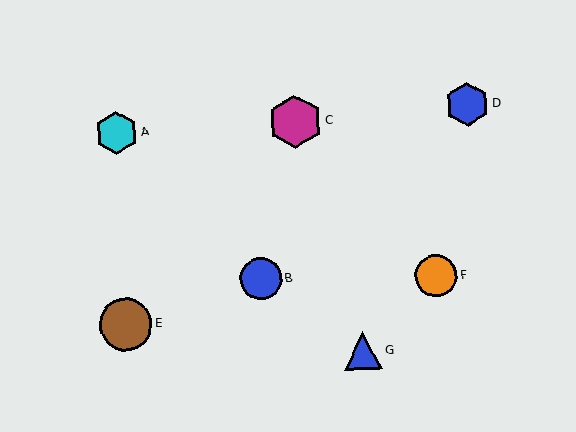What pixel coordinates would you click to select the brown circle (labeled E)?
Click at (125, 324) to select the brown circle E.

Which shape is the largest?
The magenta hexagon (labeled C) is the largest.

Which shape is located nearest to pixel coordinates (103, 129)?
The cyan hexagon (labeled A) at (117, 133) is nearest to that location.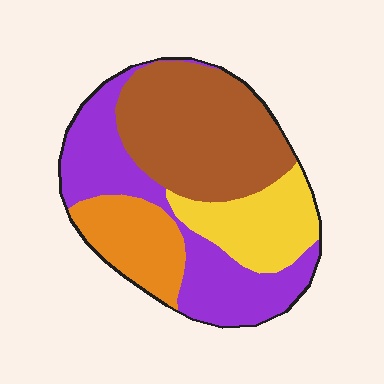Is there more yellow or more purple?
Purple.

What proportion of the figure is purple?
Purple covers roughly 30% of the figure.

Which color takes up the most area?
Brown, at roughly 35%.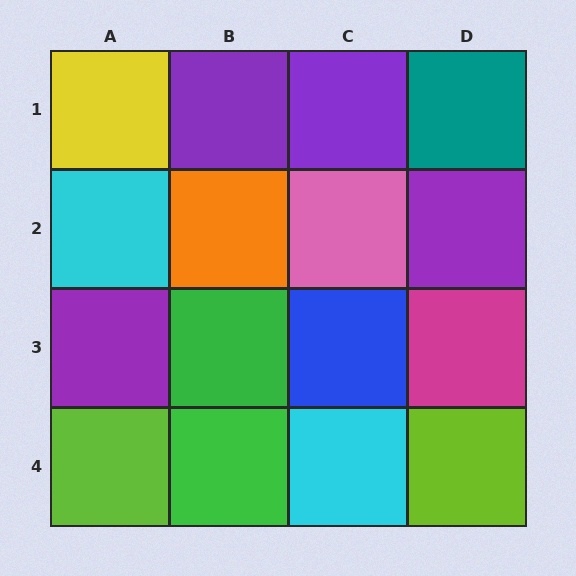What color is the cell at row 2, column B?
Orange.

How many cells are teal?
1 cell is teal.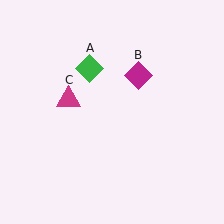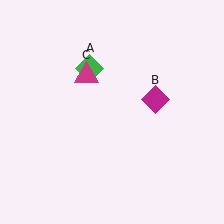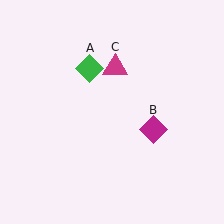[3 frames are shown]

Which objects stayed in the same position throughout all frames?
Green diamond (object A) remained stationary.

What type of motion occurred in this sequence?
The magenta diamond (object B), magenta triangle (object C) rotated clockwise around the center of the scene.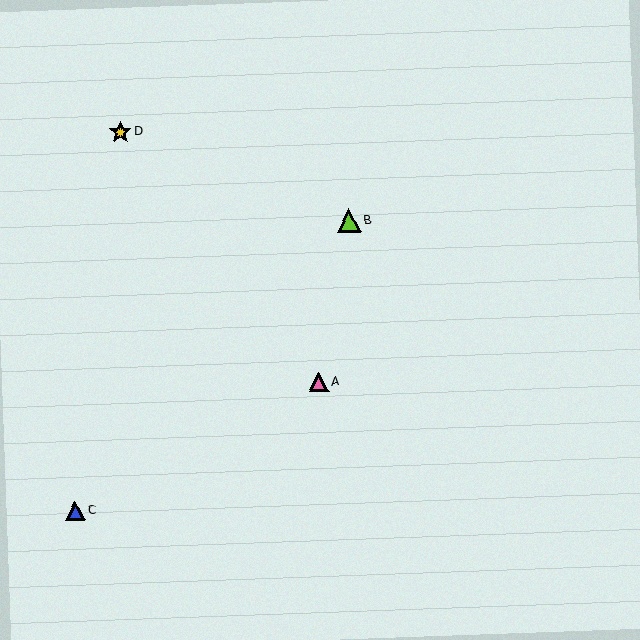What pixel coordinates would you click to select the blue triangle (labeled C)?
Click at (75, 511) to select the blue triangle C.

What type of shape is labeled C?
Shape C is a blue triangle.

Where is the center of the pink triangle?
The center of the pink triangle is at (319, 382).